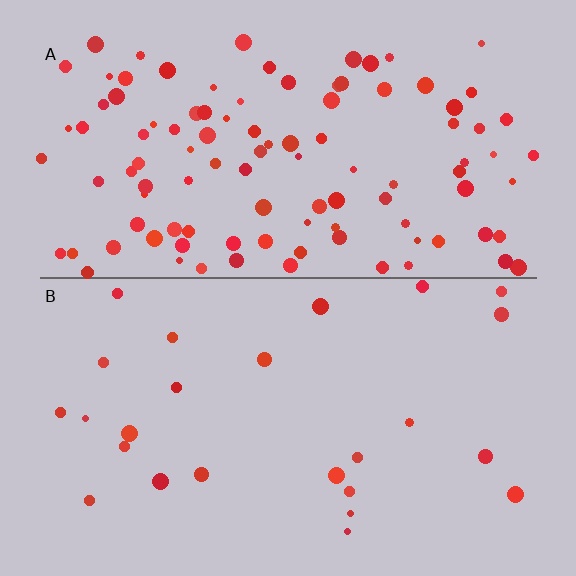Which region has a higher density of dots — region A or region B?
A (the top).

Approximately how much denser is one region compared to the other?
Approximately 4.2× — region A over region B.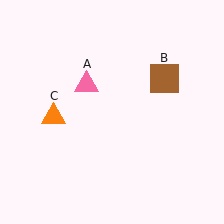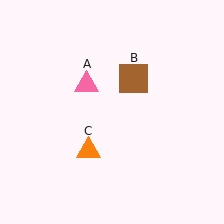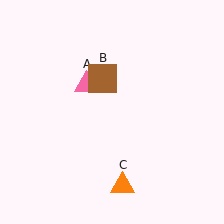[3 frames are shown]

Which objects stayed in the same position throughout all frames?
Pink triangle (object A) remained stationary.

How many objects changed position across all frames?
2 objects changed position: brown square (object B), orange triangle (object C).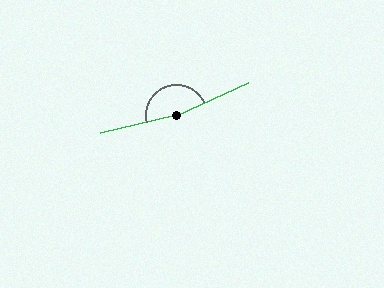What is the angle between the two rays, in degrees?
Approximately 169 degrees.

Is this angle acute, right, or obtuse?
It is obtuse.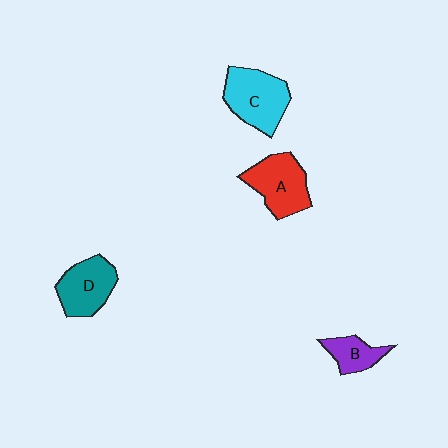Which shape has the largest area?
Shape C (cyan).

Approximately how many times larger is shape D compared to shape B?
Approximately 1.7 times.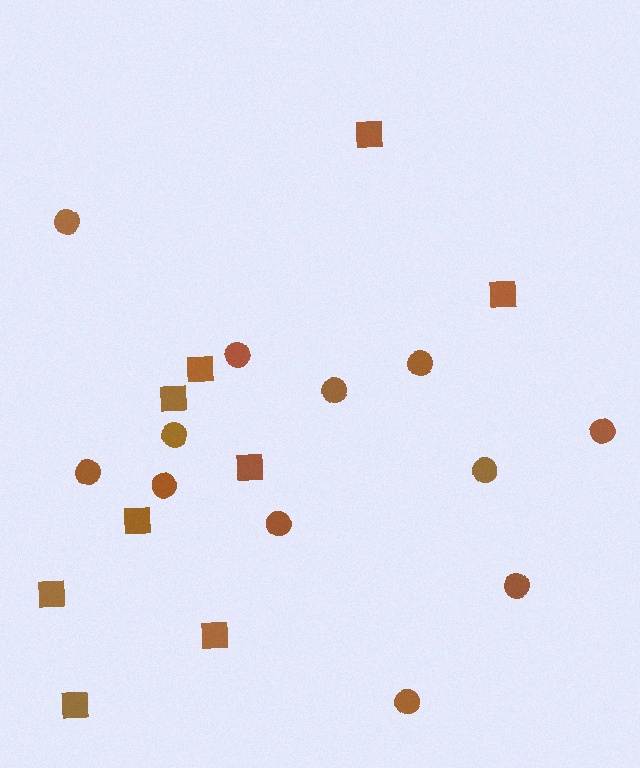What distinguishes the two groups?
There are 2 groups: one group of circles (12) and one group of squares (9).